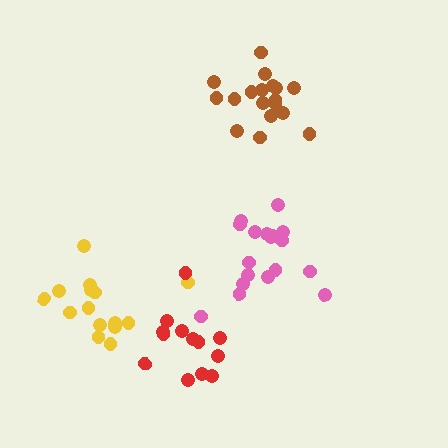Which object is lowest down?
The red cluster is bottommost.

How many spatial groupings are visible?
There are 4 spatial groupings.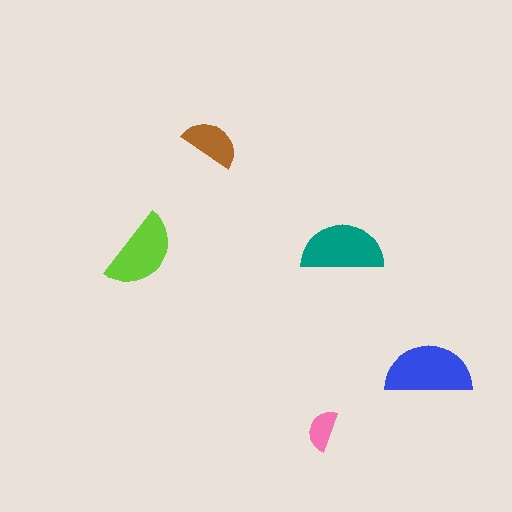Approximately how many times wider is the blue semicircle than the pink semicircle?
About 2 times wider.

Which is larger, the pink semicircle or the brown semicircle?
The brown one.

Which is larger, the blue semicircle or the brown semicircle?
The blue one.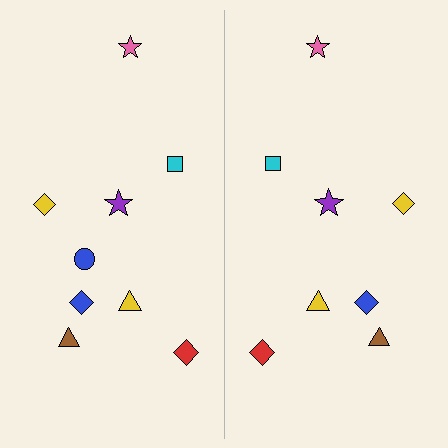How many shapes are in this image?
There are 17 shapes in this image.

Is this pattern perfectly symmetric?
No, the pattern is not perfectly symmetric. A blue circle is missing from the right side.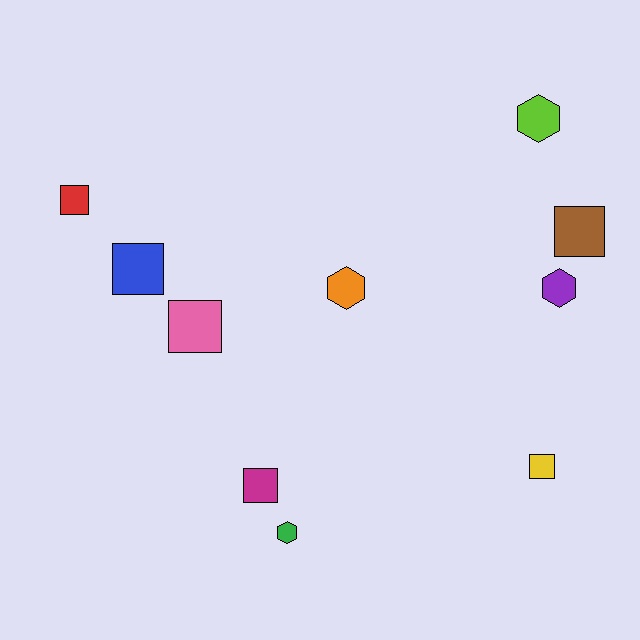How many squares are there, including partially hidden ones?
There are 6 squares.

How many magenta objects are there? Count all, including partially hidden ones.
There is 1 magenta object.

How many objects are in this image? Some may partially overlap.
There are 10 objects.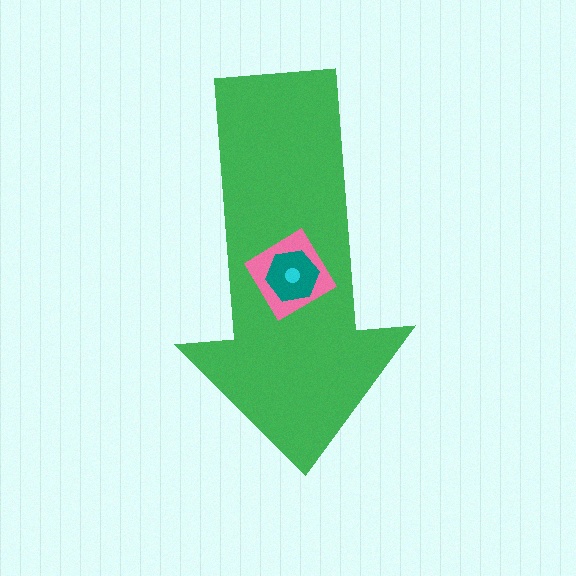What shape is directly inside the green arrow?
The pink diamond.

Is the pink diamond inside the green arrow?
Yes.